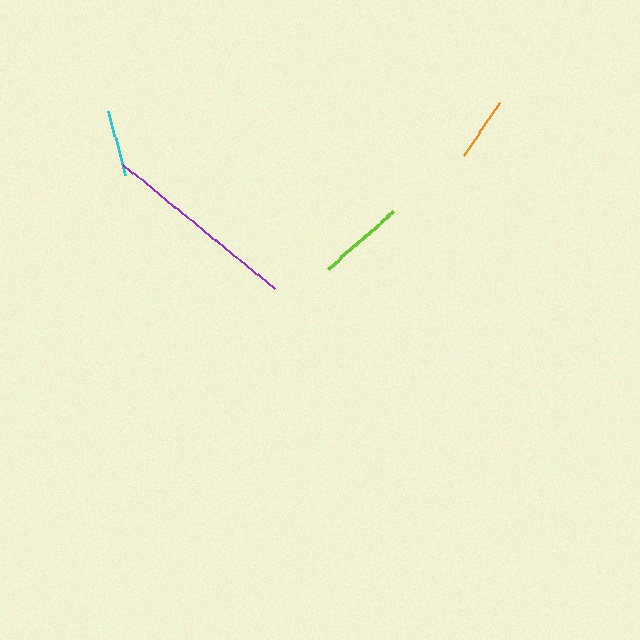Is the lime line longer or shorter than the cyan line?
The lime line is longer than the cyan line.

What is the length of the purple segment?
The purple segment is approximately 197 pixels long.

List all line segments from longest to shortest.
From longest to shortest: purple, lime, cyan, orange.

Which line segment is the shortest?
The orange line is the shortest at approximately 65 pixels.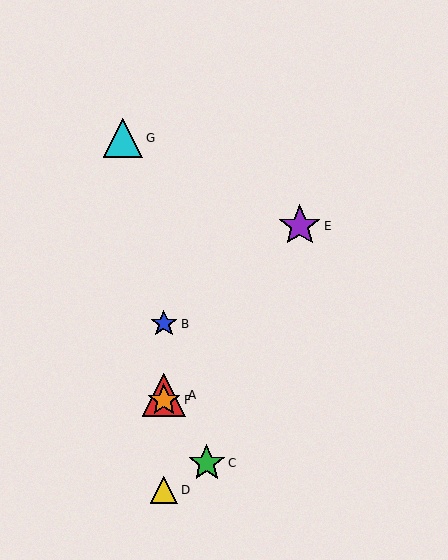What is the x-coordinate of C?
Object C is at x≈207.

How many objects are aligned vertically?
4 objects (A, B, D, F) are aligned vertically.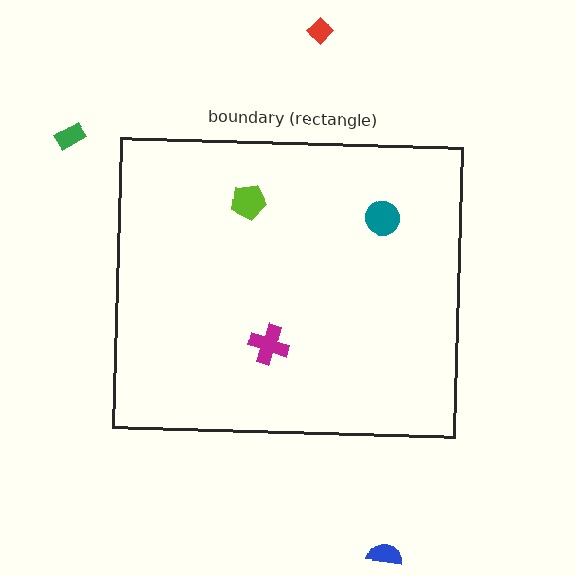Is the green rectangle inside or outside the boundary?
Outside.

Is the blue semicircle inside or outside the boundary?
Outside.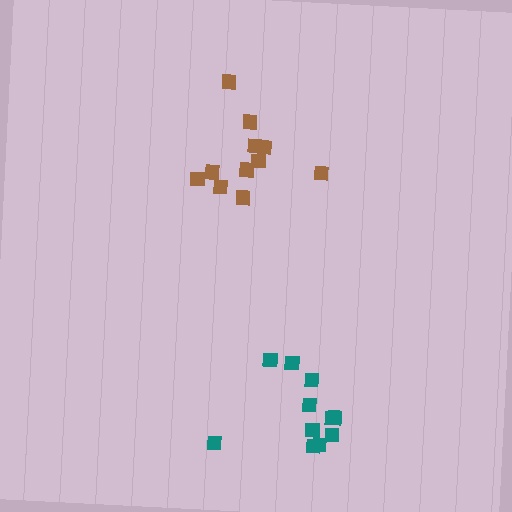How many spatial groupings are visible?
There are 2 spatial groupings.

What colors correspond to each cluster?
The clusters are colored: teal, brown.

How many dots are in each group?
Group 1: 11 dots, Group 2: 11 dots (22 total).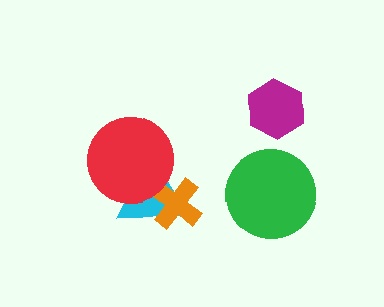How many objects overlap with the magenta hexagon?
0 objects overlap with the magenta hexagon.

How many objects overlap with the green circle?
0 objects overlap with the green circle.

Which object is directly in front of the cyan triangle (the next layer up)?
The orange cross is directly in front of the cyan triangle.